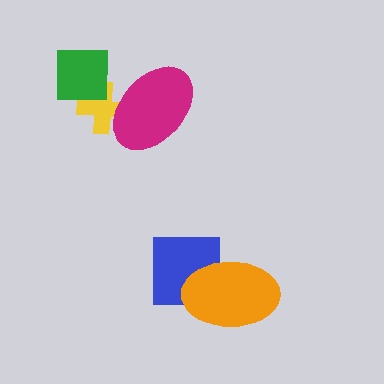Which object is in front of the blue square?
The orange ellipse is in front of the blue square.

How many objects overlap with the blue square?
1 object overlaps with the blue square.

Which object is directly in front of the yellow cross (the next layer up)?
The green square is directly in front of the yellow cross.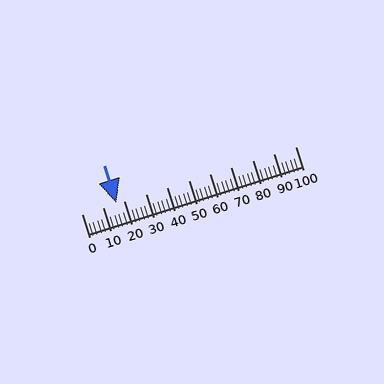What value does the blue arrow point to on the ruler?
The blue arrow points to approximately 16.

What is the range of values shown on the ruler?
The ruler shows values from 0 to 100.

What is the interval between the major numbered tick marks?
The major tick marks are spaced 10 units apart.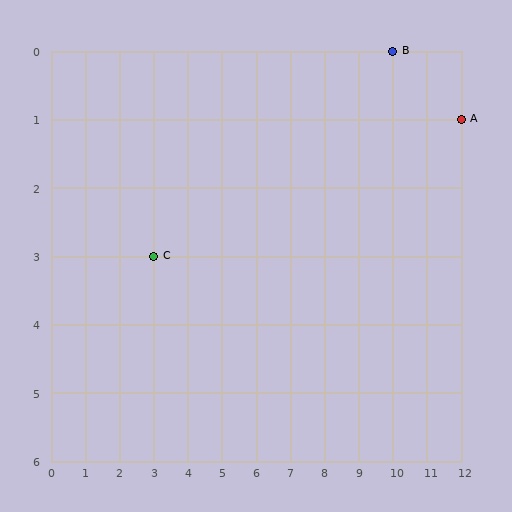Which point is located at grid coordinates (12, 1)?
Point A is at (12, 1).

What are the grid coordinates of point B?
Point B is at grid coordinates (10, 0).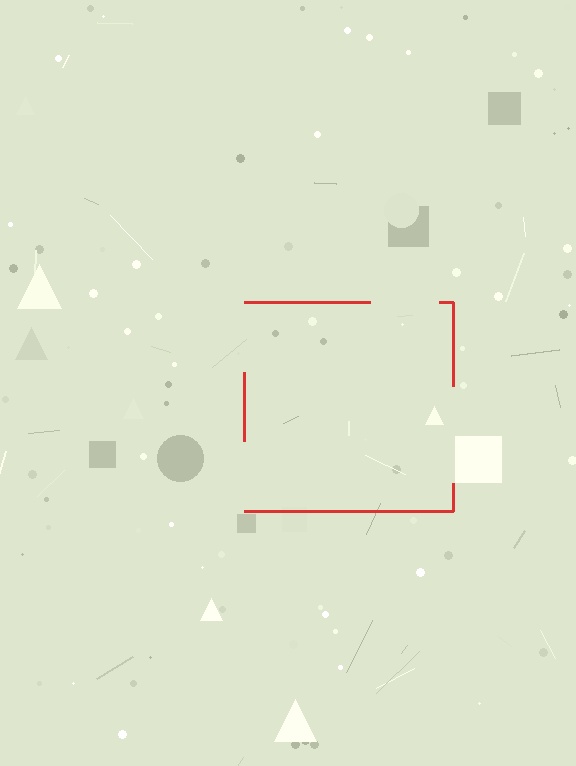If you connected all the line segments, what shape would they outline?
They would outline a square.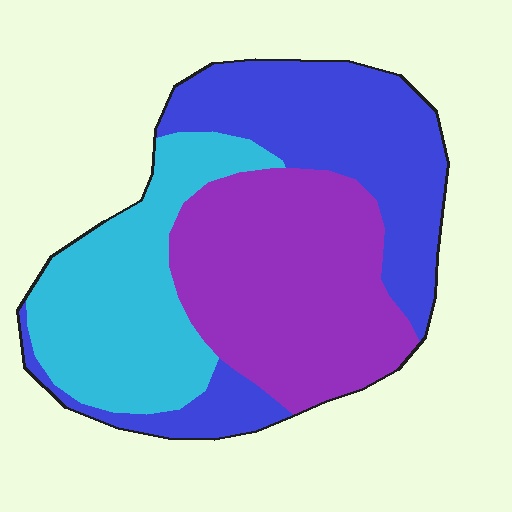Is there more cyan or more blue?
Blue.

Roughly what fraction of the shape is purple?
Purple covers about 35% of the shape.